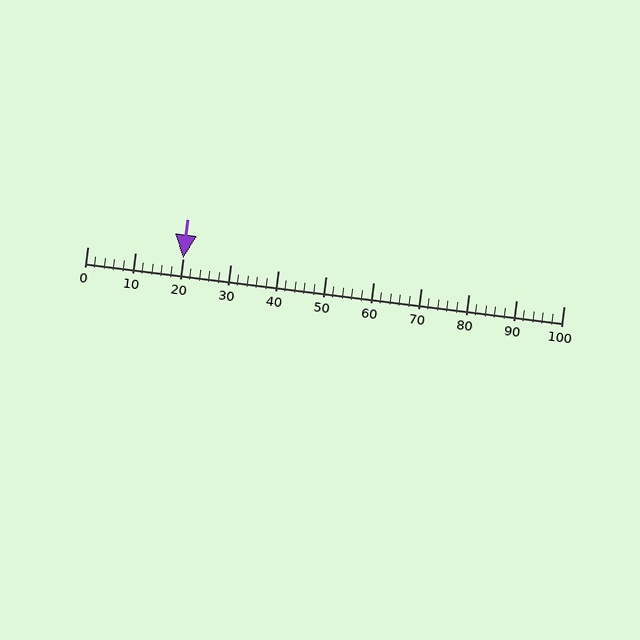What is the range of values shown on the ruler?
The ruler shows values from 0 to 100.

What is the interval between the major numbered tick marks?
The major tick marks are spaced 10 units apart.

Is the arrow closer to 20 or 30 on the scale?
The arrow is closer to 20.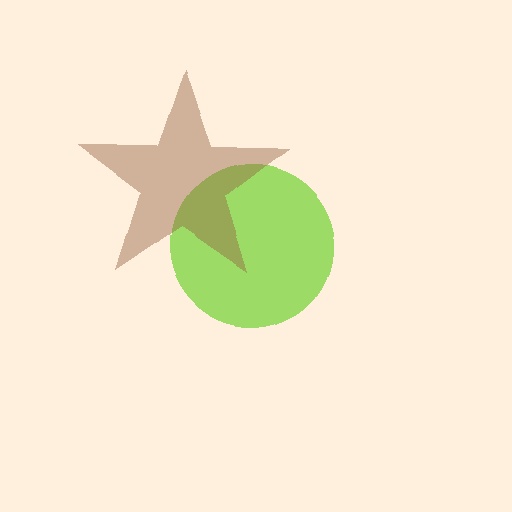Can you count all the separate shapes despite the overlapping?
Yes, there are 2 separate shapes.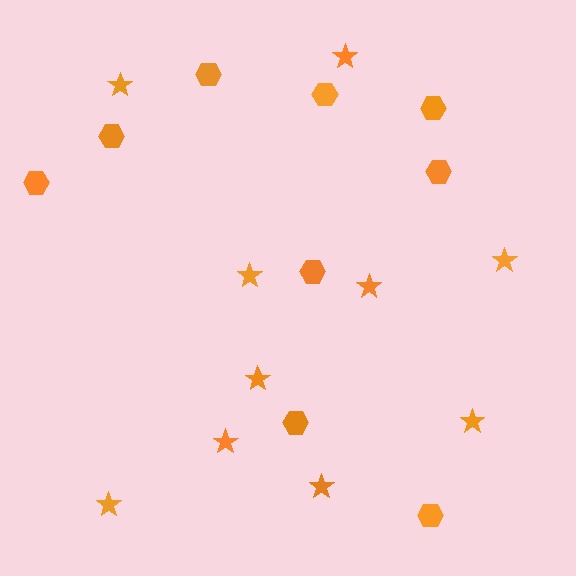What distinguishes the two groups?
There are 2 groups: one group of stars (10) and one group of hexagons (9).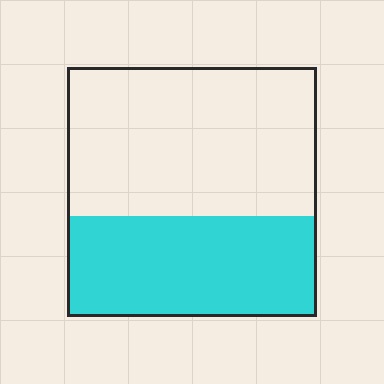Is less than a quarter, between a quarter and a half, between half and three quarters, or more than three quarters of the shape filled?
Between a quarter and a half.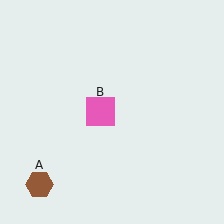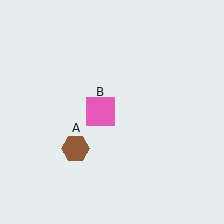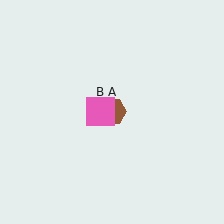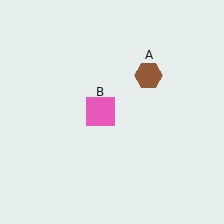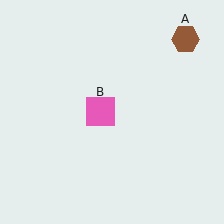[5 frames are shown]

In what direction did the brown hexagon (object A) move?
The brown hexagon (object A) moved up and to the right.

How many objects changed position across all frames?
1 object changed position: brown hexagon (object A).